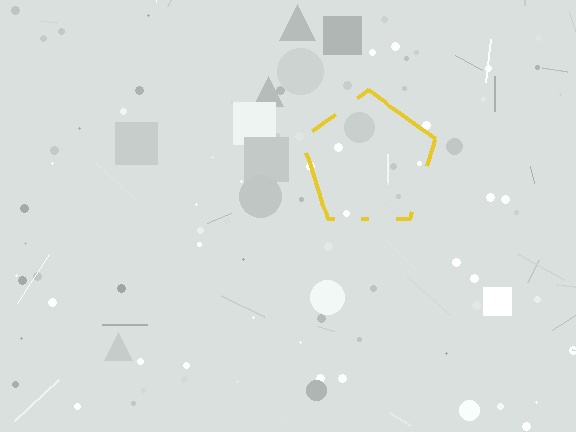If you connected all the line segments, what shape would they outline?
They would outline a pentagon.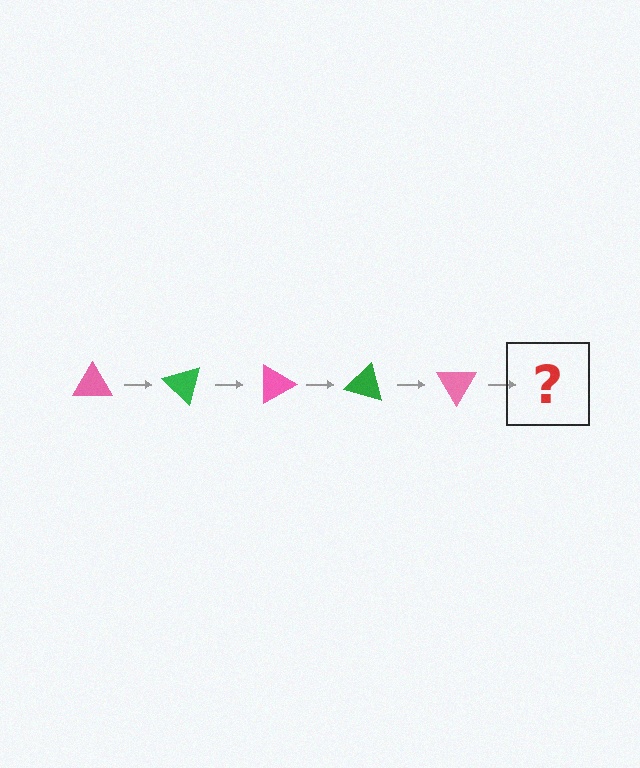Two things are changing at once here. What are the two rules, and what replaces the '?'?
The two rules are that it rotates 45 degrees each step and the color cycles through pink and green. The '?' should be a green triangle, rotated 225 degrees from the start.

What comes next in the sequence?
The next element should be a green triangle, rotated 225 degrees from the start.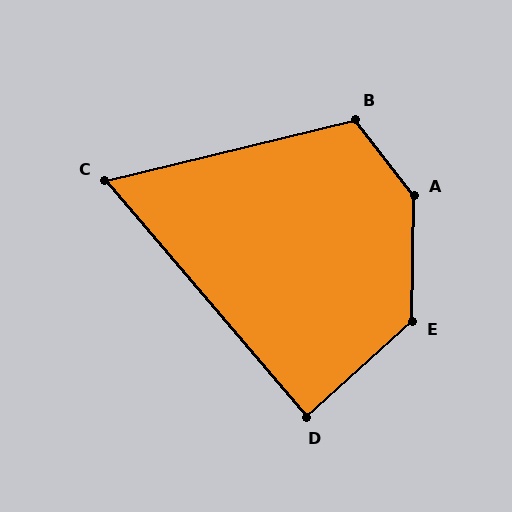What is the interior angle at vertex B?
Approximately 114 degrees (obtuse).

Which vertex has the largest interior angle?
A, at approximately 142 degrees.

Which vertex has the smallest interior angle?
C, at approximately 63 degrees.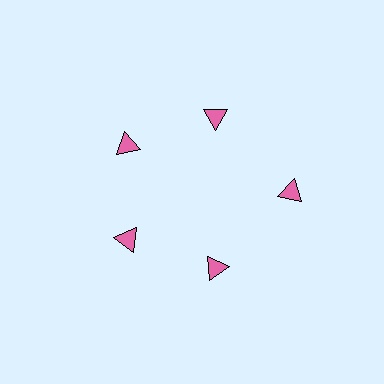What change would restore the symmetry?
The symmetry would be restored by moving it inward, back onto the ring so that all 5 triangles sit at equal angles and equal distance from the center.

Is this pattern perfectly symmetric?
No. The 5 pink triangles are arranged in a ring, but one element near the 3 o'clock position is pushed outward from the center, breaking the 5-fold rotational symmetry.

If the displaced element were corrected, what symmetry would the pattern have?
It would have 5-fold rotational symmetry — the pattern would map onto itself every 72 degrees.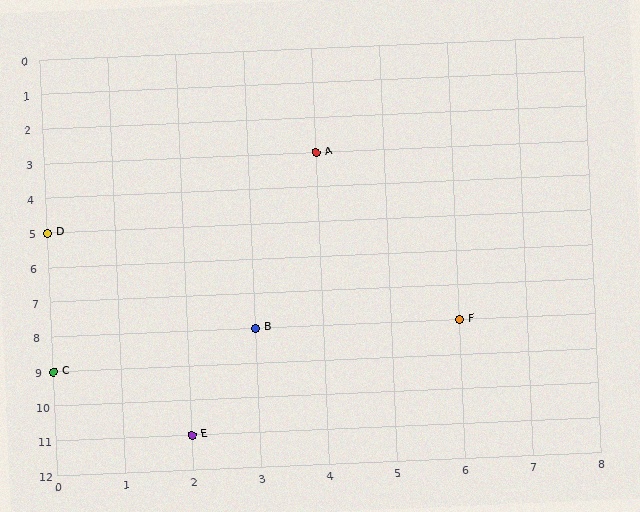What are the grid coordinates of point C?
Point C is at grid coordinates (0, 9).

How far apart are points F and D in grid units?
Points F and D are 6 columns and 3 rows apart (about 6.7 grid units diagonally).